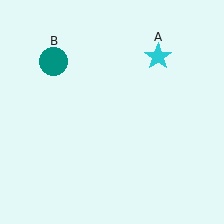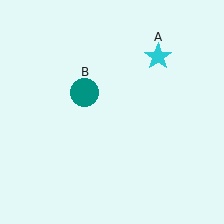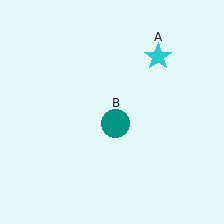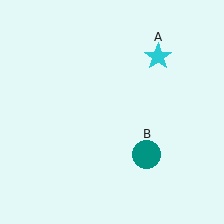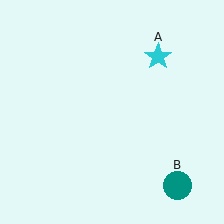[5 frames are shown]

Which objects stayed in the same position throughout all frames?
Cyan star (object A) remained stationary.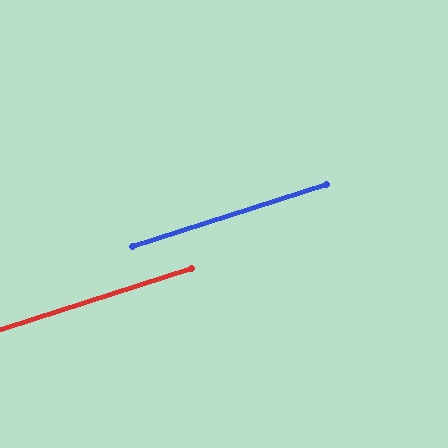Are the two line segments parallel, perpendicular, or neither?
Parallel — their directions differ by only 0.2°.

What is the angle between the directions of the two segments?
Approximately 0 degrees.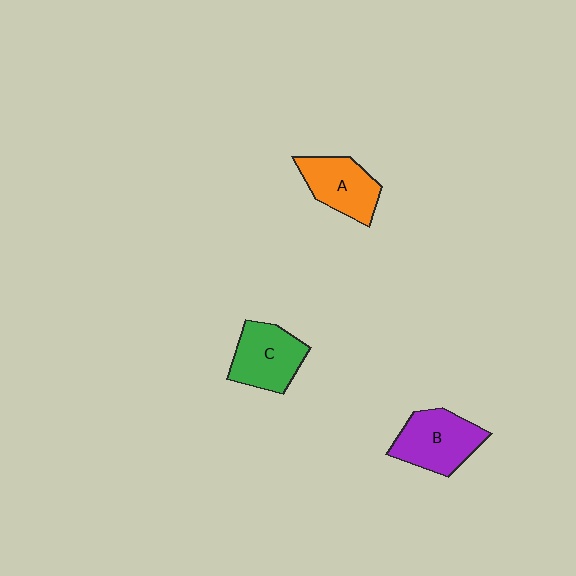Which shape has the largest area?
Shape B (purple).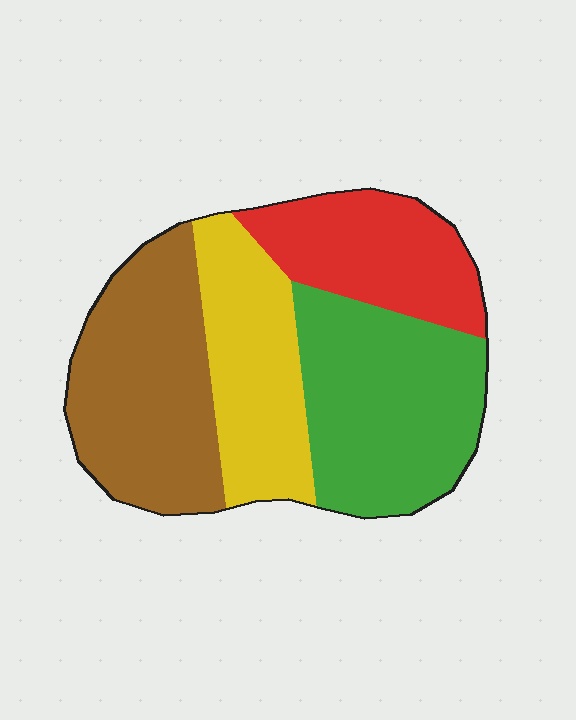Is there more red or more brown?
Brown.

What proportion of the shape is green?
Green takes up about one third (1/3) of the shape.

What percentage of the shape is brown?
Brown covers 29% of the shape.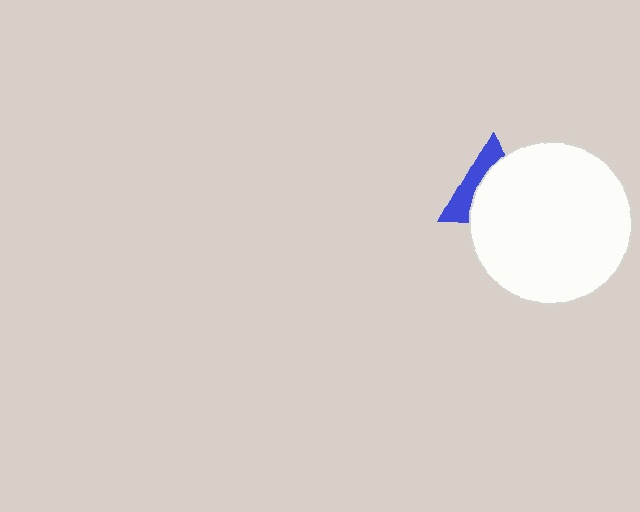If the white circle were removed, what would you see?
You would see the complete blue triangle.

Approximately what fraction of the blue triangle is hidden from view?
Roughly 63% of the blue triangle is hidden behind the white circle.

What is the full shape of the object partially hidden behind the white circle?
The partially hidden object is a blue triangle.